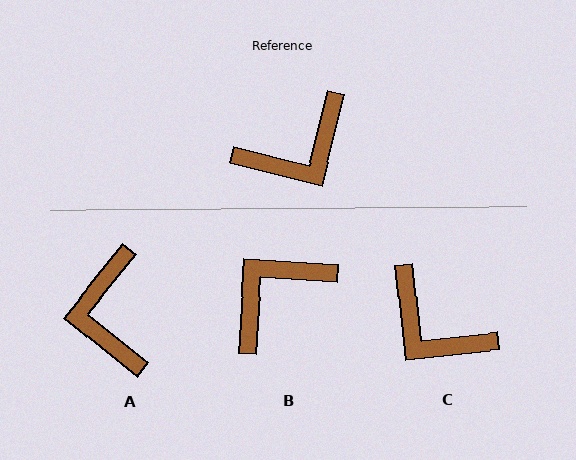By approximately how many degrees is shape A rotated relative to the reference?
Approximately 115 degrees clockwise.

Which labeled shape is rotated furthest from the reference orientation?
B, about 169 degrees away.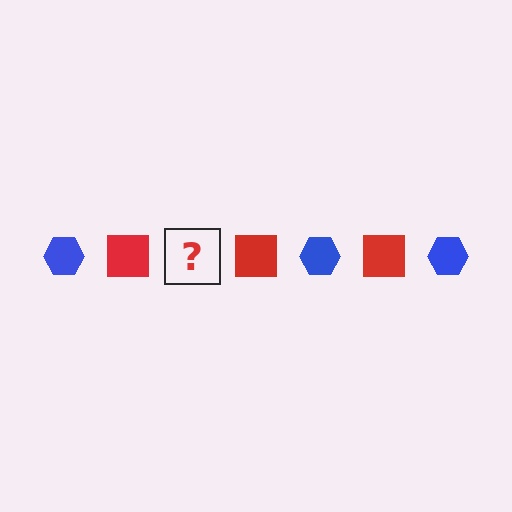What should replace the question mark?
The question mark should be replaced with a blue hexagon.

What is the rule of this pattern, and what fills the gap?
The rule is that the pattern alternates between blue hexagon and red square. The gap should be filled with a blue hexagon.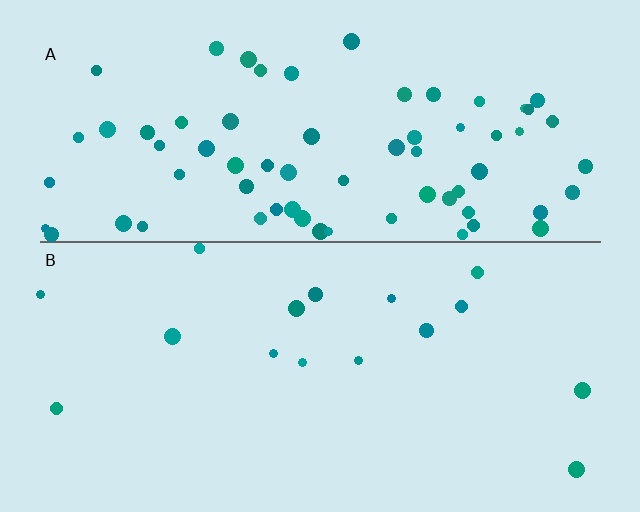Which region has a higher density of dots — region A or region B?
A (the top).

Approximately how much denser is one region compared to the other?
Approximately 4.3× — region A over region B.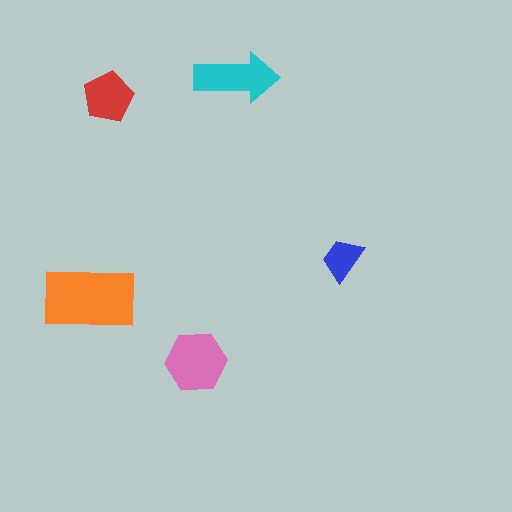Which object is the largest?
The orange rectangle.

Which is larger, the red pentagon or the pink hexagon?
The pink hexagon.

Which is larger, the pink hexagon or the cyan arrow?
The pink hexagon.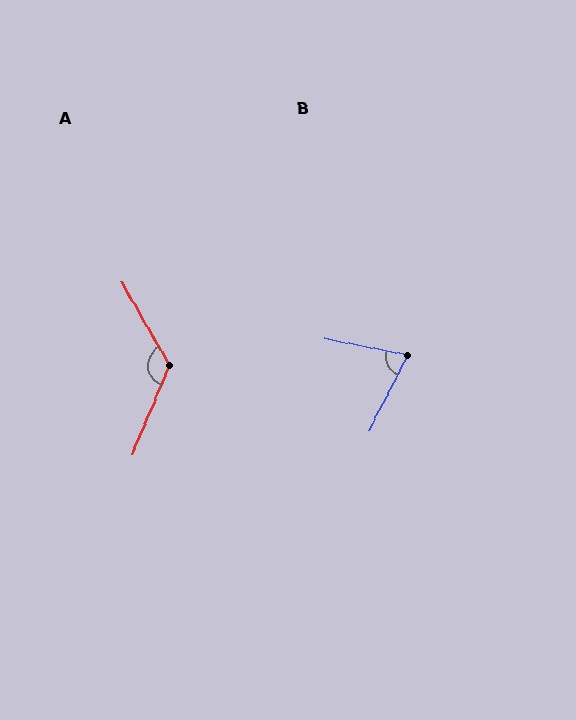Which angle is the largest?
A, at approximately 128 degrees.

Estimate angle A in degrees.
Approximately 128 degrees.